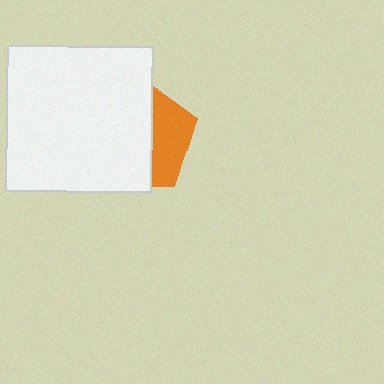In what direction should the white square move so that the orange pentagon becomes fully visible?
The white square should move left. That is the shortest direction to clear the overlap and leave the orange pentagon fully visible.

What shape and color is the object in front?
The object in front is a white square.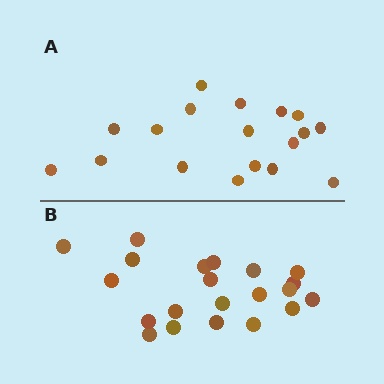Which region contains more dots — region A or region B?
Region B (the bottom region) has more dots.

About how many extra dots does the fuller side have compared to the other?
Region B has just a few more — roughly 2 or 3 more dots than region A.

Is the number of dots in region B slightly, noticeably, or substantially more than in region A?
Region B has only slightly more — the two regions are fairly close. The ratio is roughly 1.2 to 1.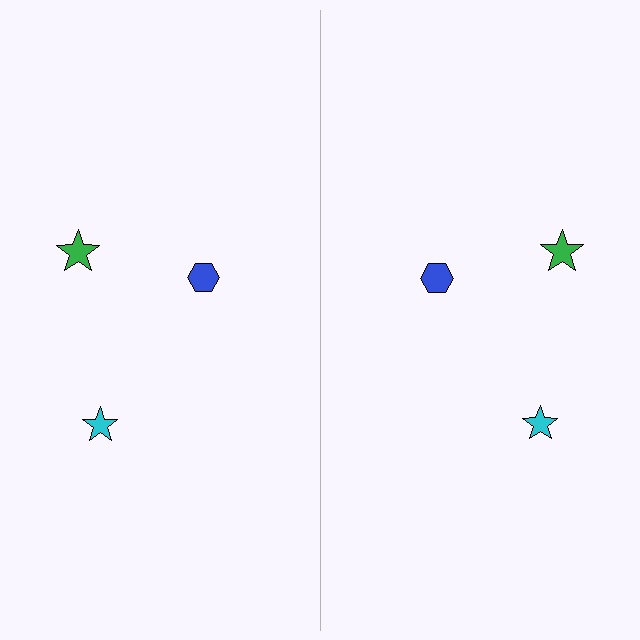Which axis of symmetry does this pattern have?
The pattern has a vertical axis of symmetry running through the center of the image.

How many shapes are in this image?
There are 6 shapes in this image.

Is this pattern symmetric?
Yes, this pattern has bilateral (reflection) symmetry.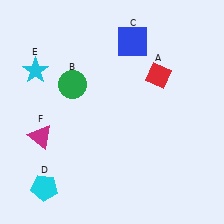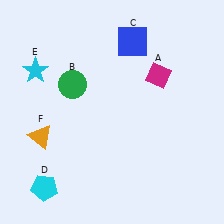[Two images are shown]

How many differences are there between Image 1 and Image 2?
There are 2 differences between the two images.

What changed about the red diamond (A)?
In Image 1, A is red. In Image 2, it changed to magenta.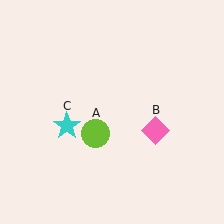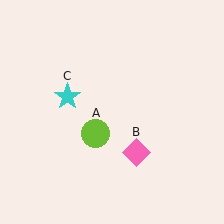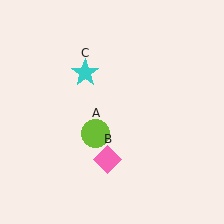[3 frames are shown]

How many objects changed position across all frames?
2 objects changed position: pink diamond (object B), cyan star (object C).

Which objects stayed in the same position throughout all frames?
Lime circle (object A) remained stationary.